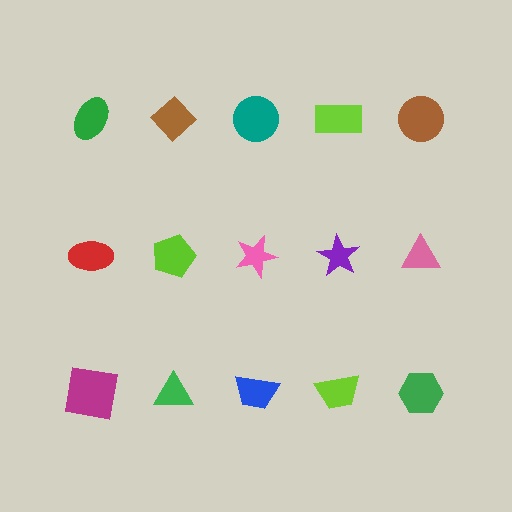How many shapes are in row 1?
5 shapes.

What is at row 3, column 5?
A green hexagon.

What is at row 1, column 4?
A lime rectangle.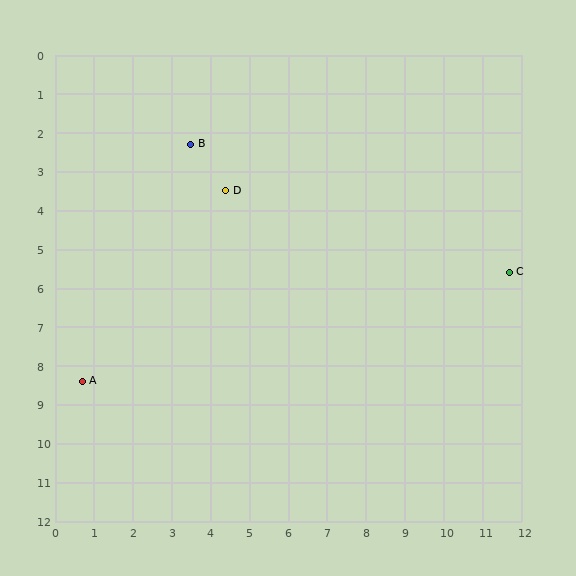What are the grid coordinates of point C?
Point C is at approximately (11.7, 5.6).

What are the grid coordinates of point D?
Point D is at approximately (4.4, 3.5).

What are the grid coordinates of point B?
Point B is at approximately (3.5, 2.3).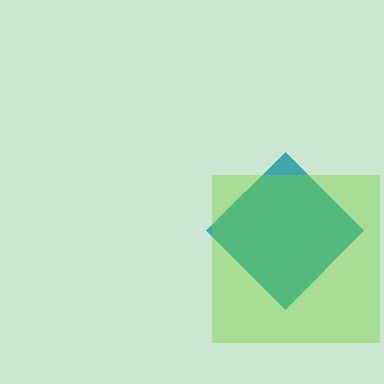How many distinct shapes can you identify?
There are 2 distinct shapes: a teal diamond, a lime square.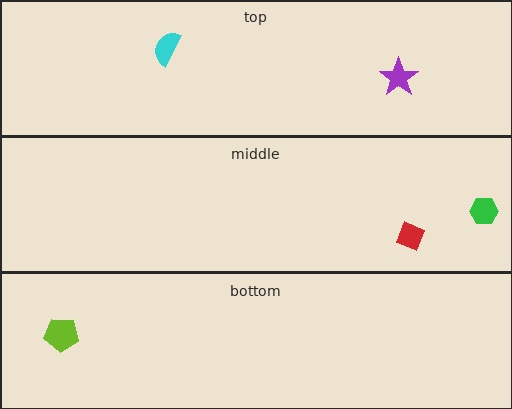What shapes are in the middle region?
The green hexagon, the red diamond.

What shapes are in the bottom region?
The lime pentagon.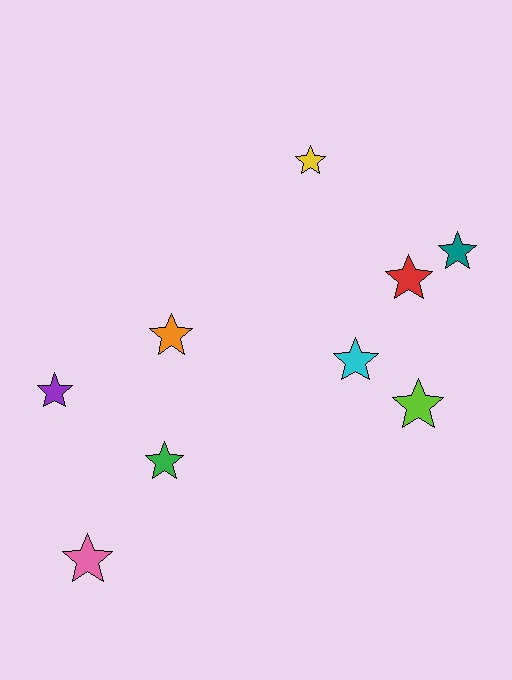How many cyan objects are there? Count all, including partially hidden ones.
There is 1 cyan object.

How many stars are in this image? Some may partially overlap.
There are 9 stars.